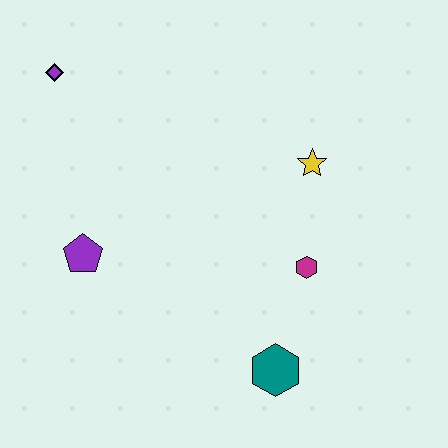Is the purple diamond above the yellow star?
Yes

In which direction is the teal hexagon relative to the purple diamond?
The teal hexagon is below the purple diamond.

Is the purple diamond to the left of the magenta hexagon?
Yes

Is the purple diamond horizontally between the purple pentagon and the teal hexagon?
No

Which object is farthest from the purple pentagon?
The yellow star is farthest from the purple pentagon.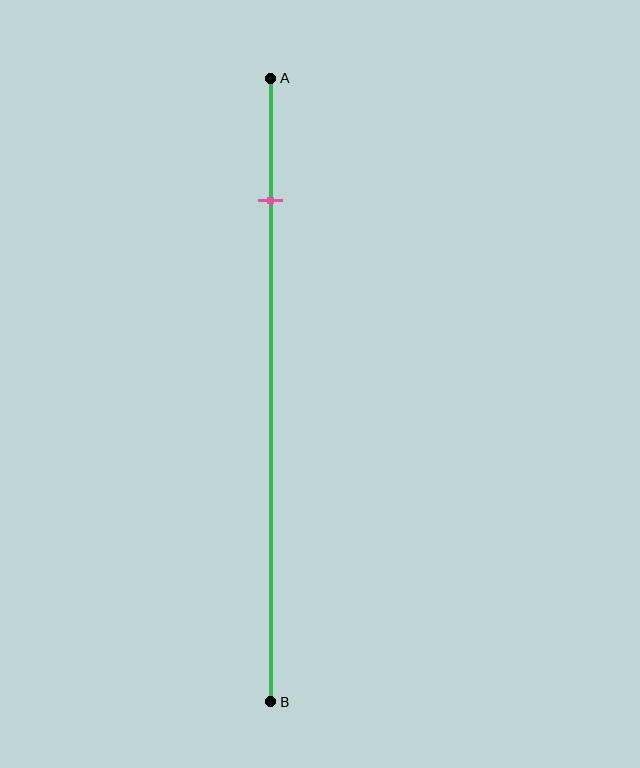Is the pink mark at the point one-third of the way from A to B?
No, the mark is at about 20% from A, not at the 33% one-third point.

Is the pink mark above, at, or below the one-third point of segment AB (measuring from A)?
The pink mark is above the one-third point of segment AB.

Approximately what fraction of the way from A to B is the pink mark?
The pink mark is approximately 20% of the way from A to B.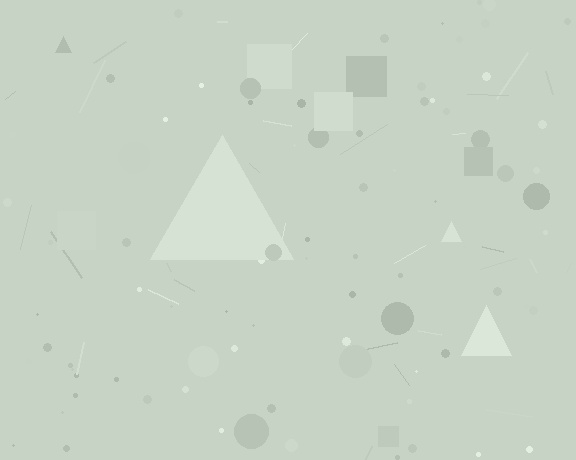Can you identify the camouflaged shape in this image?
The camouflaged shape is a triangle.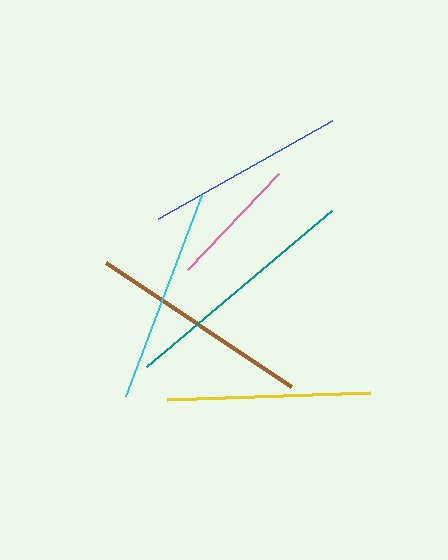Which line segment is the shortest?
The pink line is the shortest at approximately 133 pixels.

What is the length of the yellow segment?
The yellow segment is approximately 203 pixels long.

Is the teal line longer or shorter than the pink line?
The teal line is longer than the pink line.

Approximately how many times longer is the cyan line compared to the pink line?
The cyan line is approximately 1.6 times the length of the pink line.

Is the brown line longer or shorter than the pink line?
The brown line is longer than the pink line.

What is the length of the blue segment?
The blue segment is approximately 199 pixels long.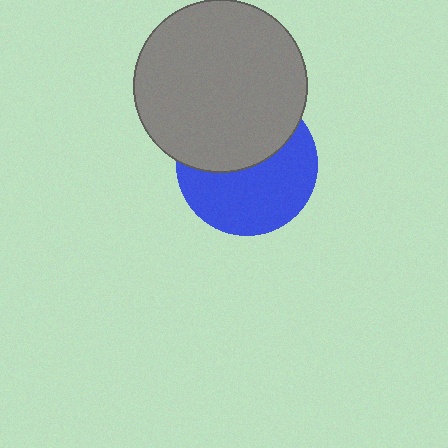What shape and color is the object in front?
The object in front is a gray circle.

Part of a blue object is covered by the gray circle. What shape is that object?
It is a circle.